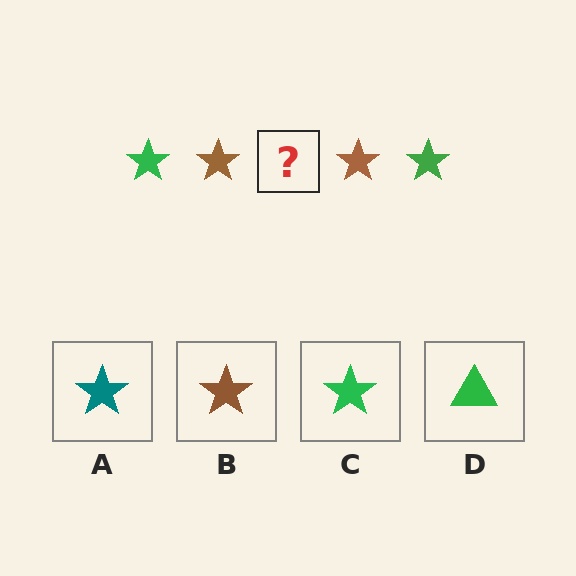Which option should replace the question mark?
Option C.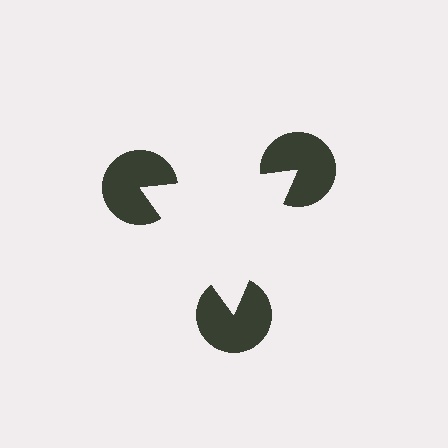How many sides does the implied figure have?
3 sides.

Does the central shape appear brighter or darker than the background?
It typically appears slightly brighter than the background, even though no actual brightness change is drawn.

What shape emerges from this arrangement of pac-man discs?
An illusory triangle — its edges are inferred from the aligned wedge cuts in the pac-man discs, not physically drawn.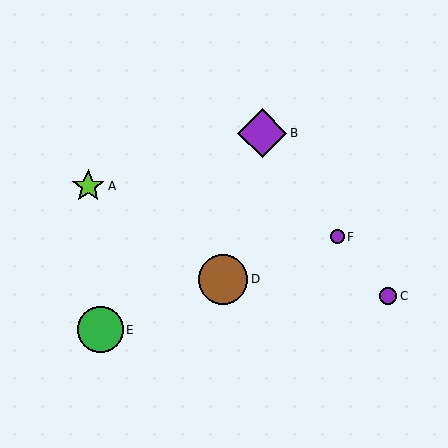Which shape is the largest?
The brown circle (labeled D) is the largest.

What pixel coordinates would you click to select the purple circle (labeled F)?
Click at (338, 237) to select the purple circle F.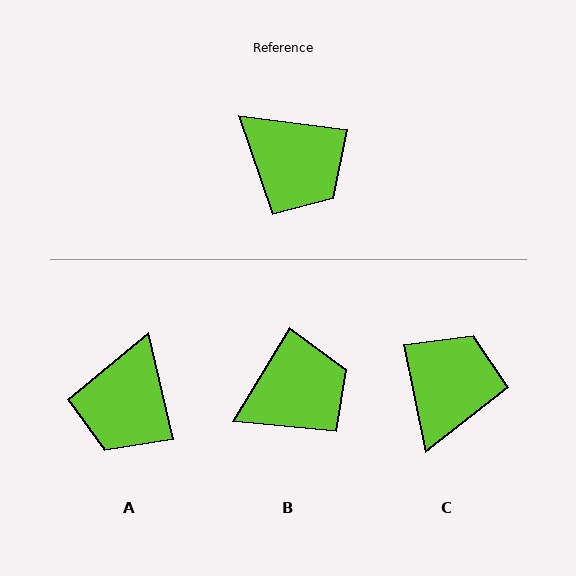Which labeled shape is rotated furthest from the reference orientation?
C, about 109 degrees away.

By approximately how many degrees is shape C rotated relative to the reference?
Approximately 109 degrees counter-clockwise.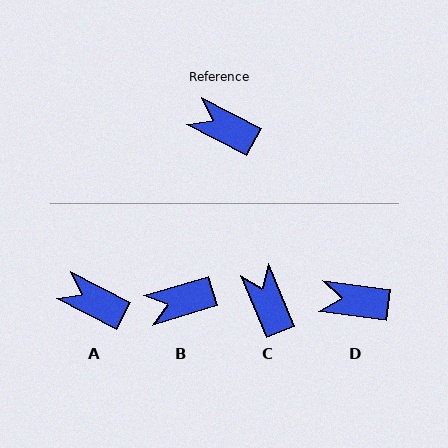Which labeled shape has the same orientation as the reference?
A.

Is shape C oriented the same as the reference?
No, it is off by about 39 degrees.